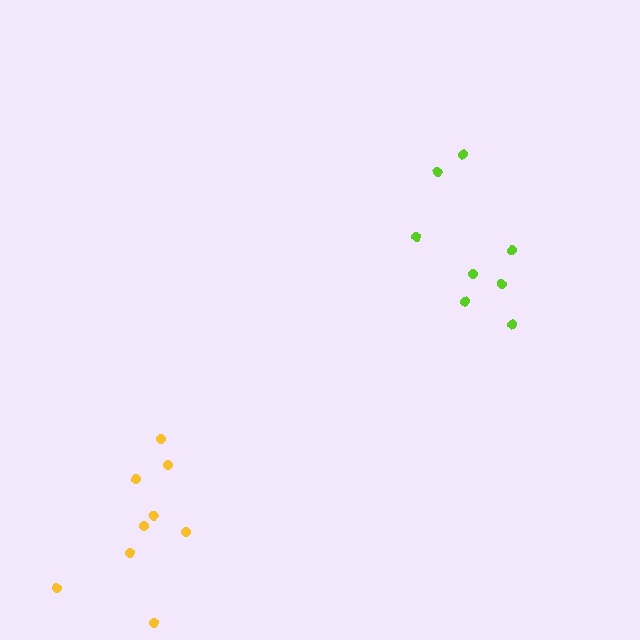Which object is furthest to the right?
The lime cluster is rightmost.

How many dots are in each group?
Group 1: 8 dots, Group 2: 9 dots (17 total).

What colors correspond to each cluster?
The clusters are colored: lime, yellow.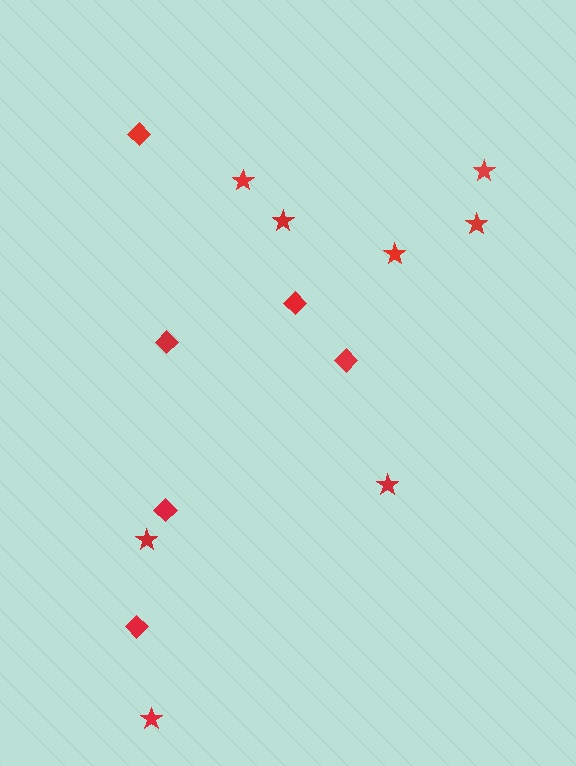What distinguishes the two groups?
There are 2 groups: one group of stars (8) and one group of diamonds (6).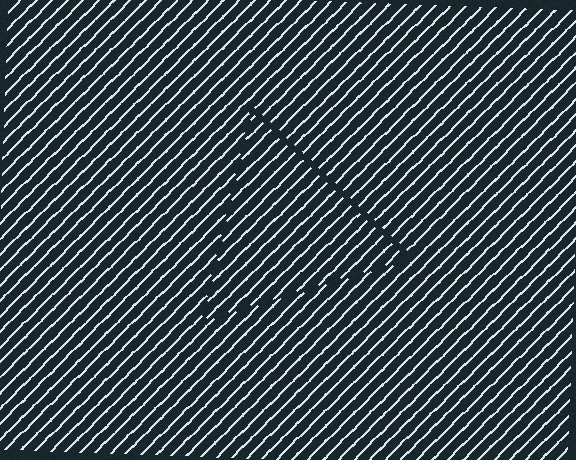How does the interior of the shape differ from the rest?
The interior of the shape contains the same grating, shifted by half a period — the contour is defined by the phase discontinuity where line-ends from the inner and outer gratings abut.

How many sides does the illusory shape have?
3 sides — the line-ends trace a triangle.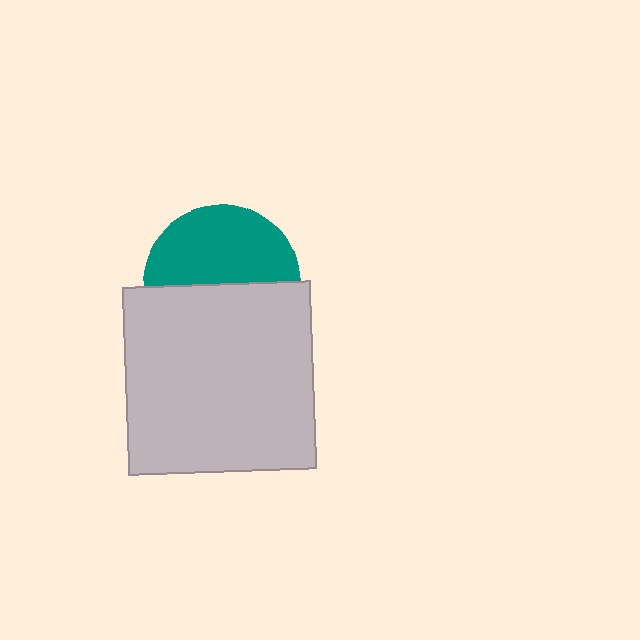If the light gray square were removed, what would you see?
You would see the complete teal circle.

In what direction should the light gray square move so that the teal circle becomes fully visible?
The light gray square should move down. That is the shortest direction to clear the overlap and leave the teal circle fully visible.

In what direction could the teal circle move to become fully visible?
The teal circle could move up. That would shift it out from behind the light gray square entirely.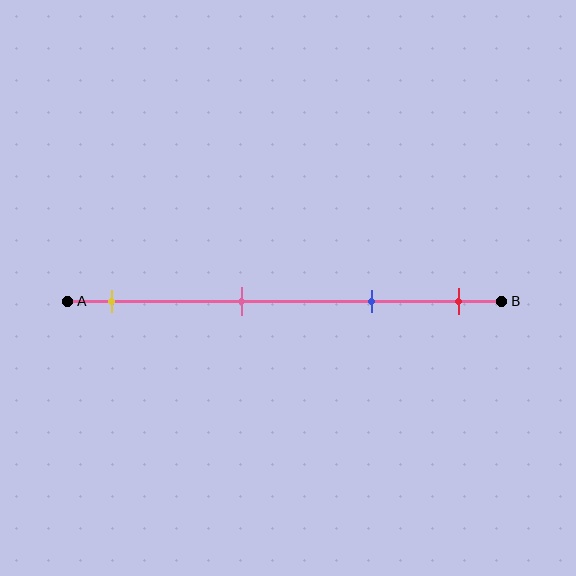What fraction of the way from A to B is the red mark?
The red mark is approximately 90% (0.9) of the way from A to B.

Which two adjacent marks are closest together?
The blue and red marks are the closest adjacent pair.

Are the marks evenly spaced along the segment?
No, the marks are not evenly spaced.